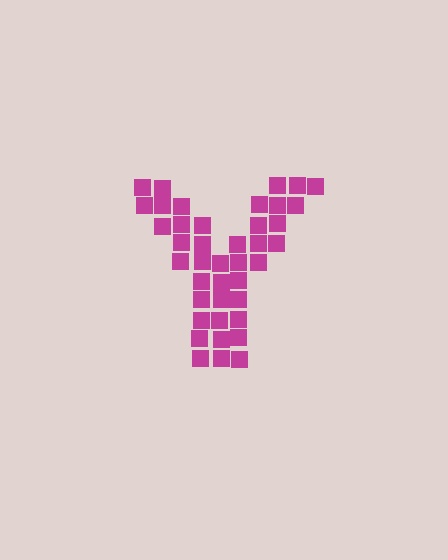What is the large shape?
The large shape is the letter Y.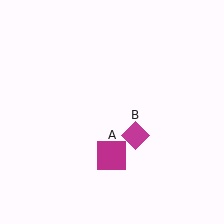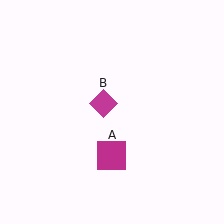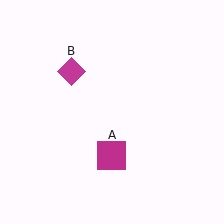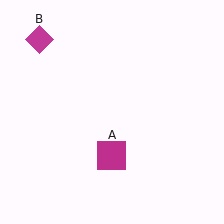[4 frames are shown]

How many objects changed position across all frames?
1 object changed position: magenta diamond (object B).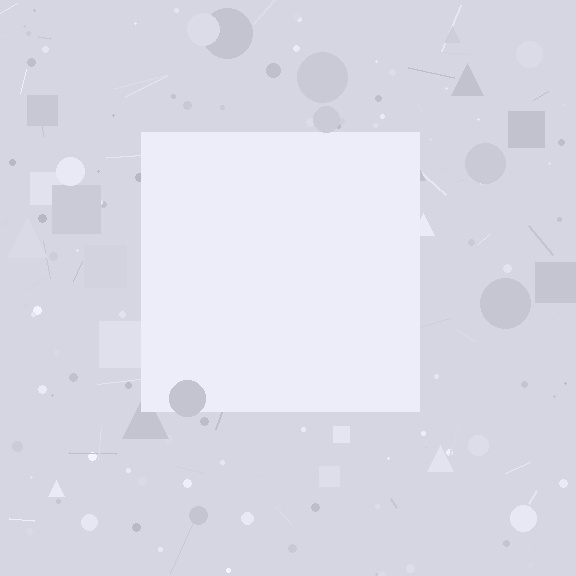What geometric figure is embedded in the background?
A square is embedded in the background.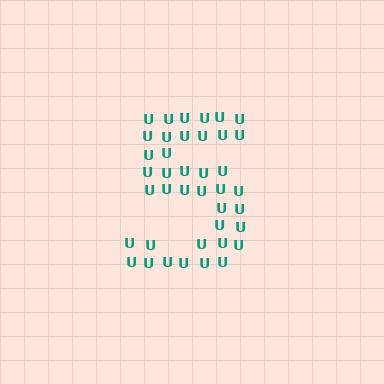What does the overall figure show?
The overall figure shows the digit 5.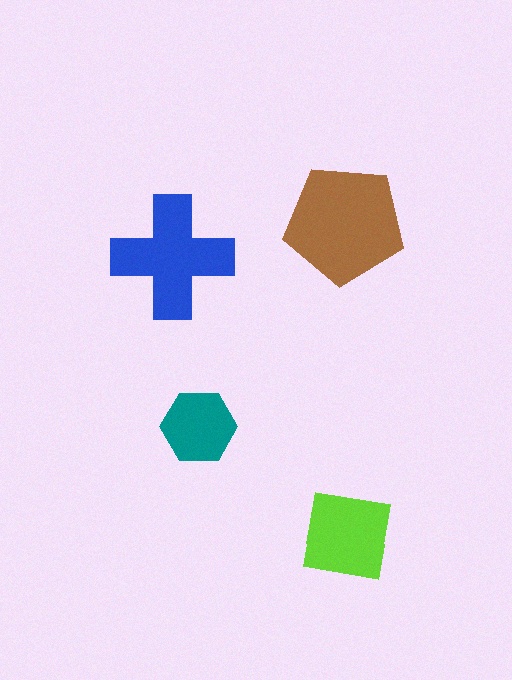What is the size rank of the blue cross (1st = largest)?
2nd.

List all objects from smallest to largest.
The teal hexagon, the lime square, the blue cross, the brown pentagon.